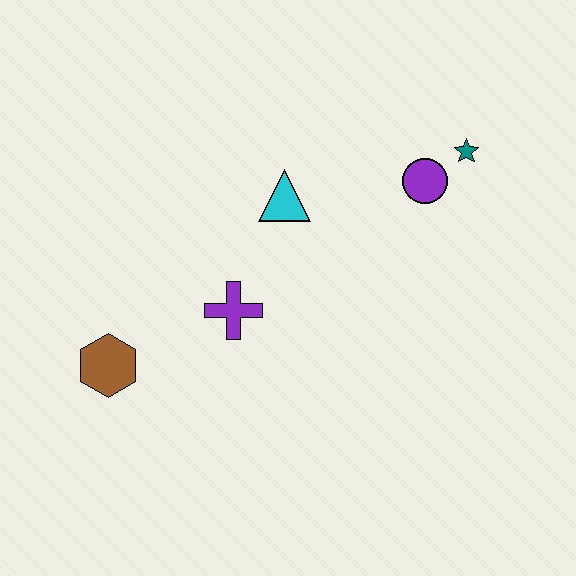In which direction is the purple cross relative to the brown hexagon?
The purple cross is to the right of the brown hexagon.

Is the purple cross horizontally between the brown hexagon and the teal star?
Yes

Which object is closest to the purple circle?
The teal star is closest to the purple circle.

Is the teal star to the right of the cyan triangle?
Yes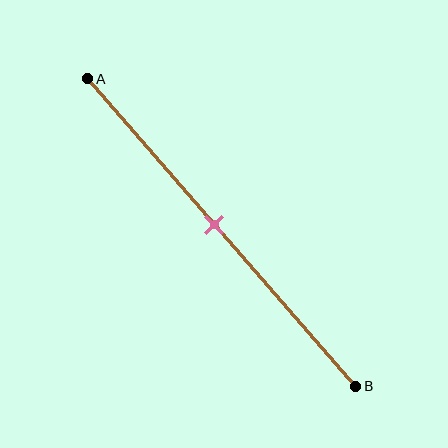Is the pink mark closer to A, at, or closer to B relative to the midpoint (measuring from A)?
The pink mark is approximately at the midpoint of segment AB.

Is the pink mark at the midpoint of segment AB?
Yes, the mark is approximately at the midpoint.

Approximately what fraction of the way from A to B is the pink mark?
The pink mark is approximately 45% of the way from A to B.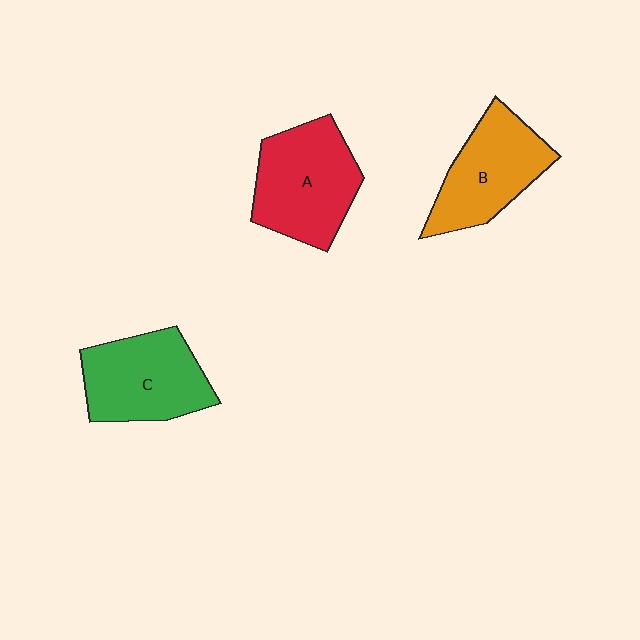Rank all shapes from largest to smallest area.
From largest to smallest: A (red), C (green), B (orange).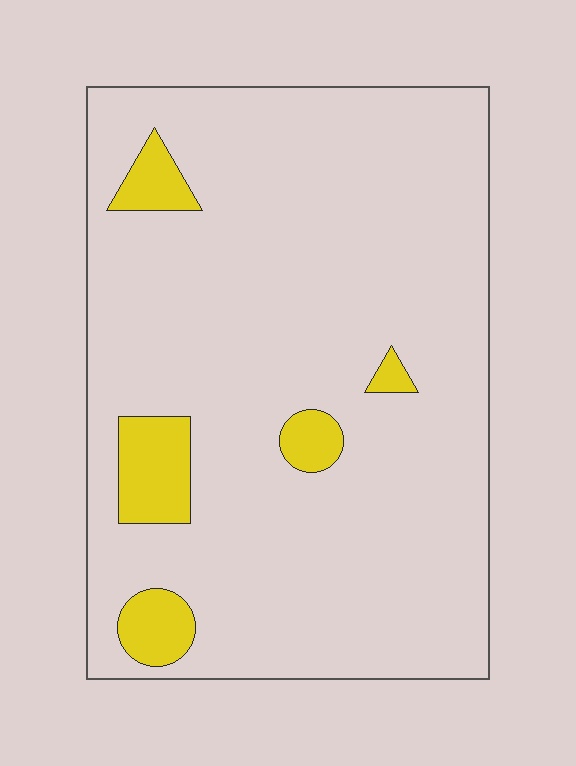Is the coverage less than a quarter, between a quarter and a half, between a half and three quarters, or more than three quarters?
Less than a quarter.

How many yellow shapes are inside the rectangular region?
5.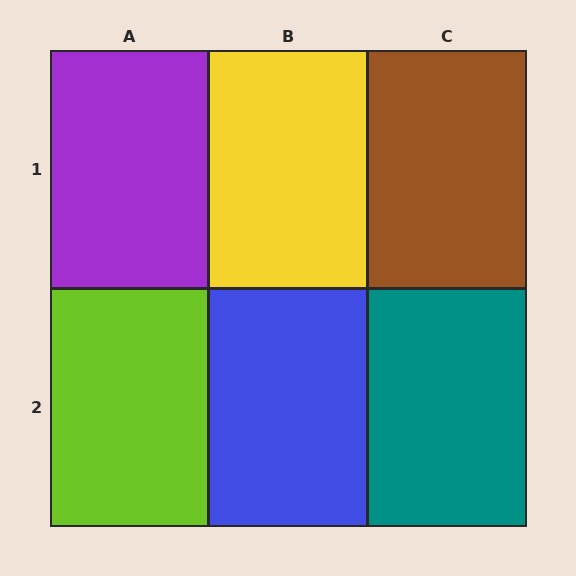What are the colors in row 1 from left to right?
Purple, yellow, brown.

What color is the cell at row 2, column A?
Lime.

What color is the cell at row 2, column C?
Teal.